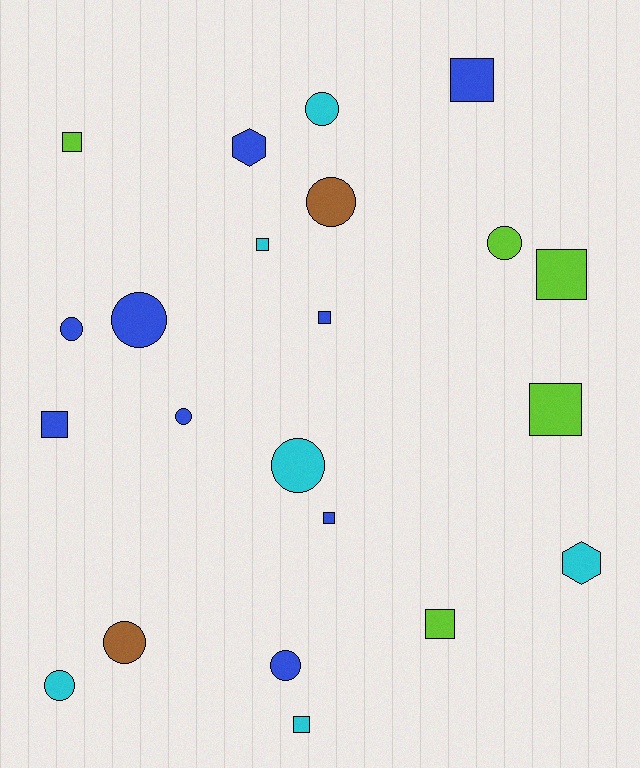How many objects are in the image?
There are 22 objects.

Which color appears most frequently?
Blue, with 9 objects.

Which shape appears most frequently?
Circle, with 10 objects.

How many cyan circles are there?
There are 3 cyan circles.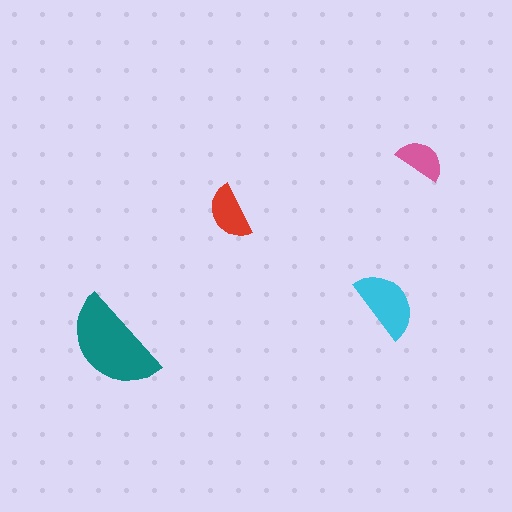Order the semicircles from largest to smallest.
the teal one, the cyan one, the red one, the pink one.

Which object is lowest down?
The teal semicircle is bottommost.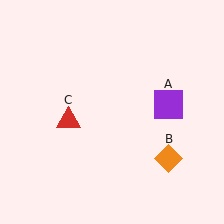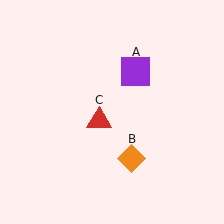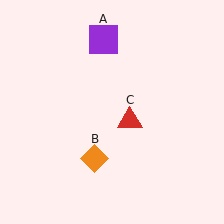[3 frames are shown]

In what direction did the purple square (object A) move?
The purple square (object A) moved up and to the left.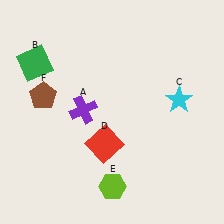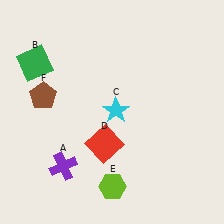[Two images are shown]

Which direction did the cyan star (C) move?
The cyan star (C) moved left.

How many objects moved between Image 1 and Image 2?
2 objects moved between the two images.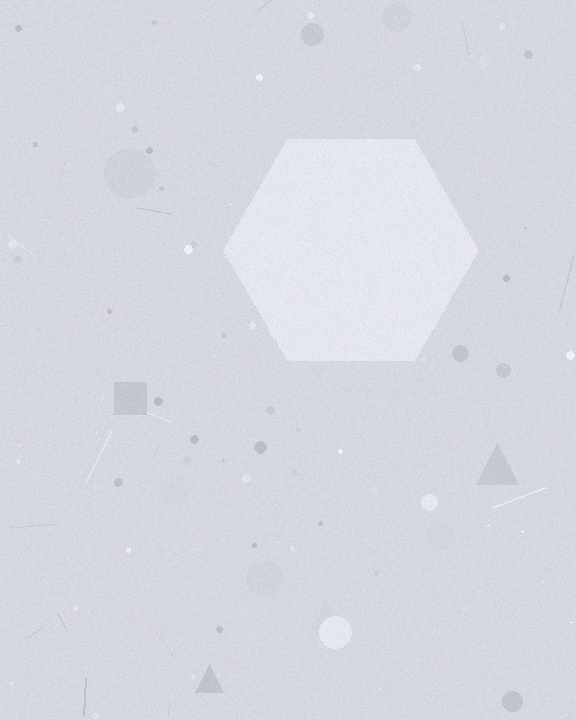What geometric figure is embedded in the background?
A hexagon is embedded in the background.